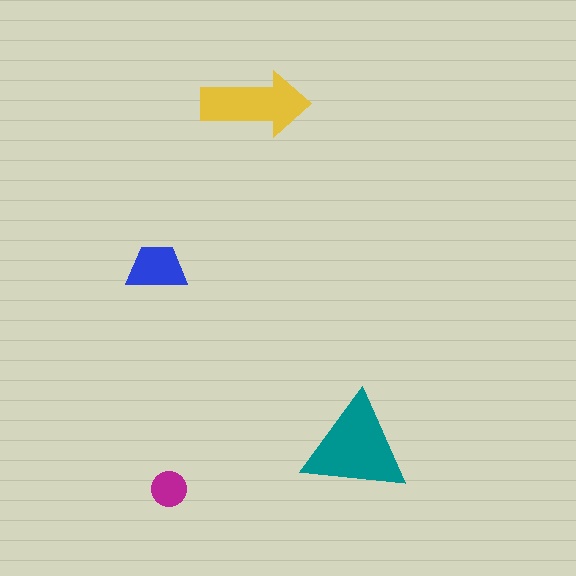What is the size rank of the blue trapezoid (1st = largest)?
3rd.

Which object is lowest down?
The magenta circle is bottommost.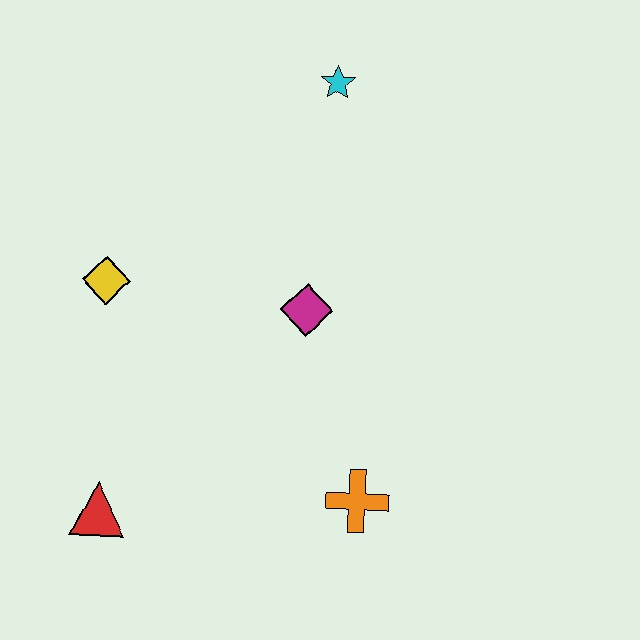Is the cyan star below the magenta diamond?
No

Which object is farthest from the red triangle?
The cyan star is farthest from the red triangle.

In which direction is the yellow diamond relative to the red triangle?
The yellow diamond is above the red triangle.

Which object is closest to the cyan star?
The magenta diamond is closest to the cyan star.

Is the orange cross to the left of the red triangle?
No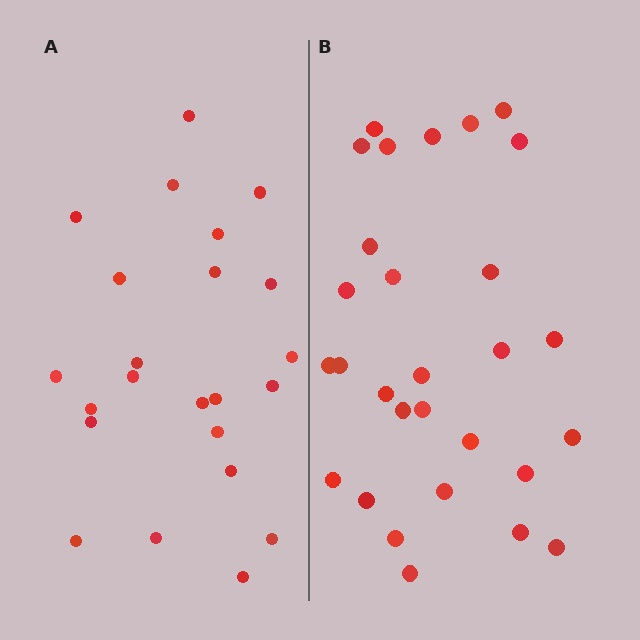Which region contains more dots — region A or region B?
Region B (the right region) has more dots.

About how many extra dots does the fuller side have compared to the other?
Region B has about 6 more dots than region A.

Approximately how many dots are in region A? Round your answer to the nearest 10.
About 20 dots. (The exact count is 23, which rounds to 20.)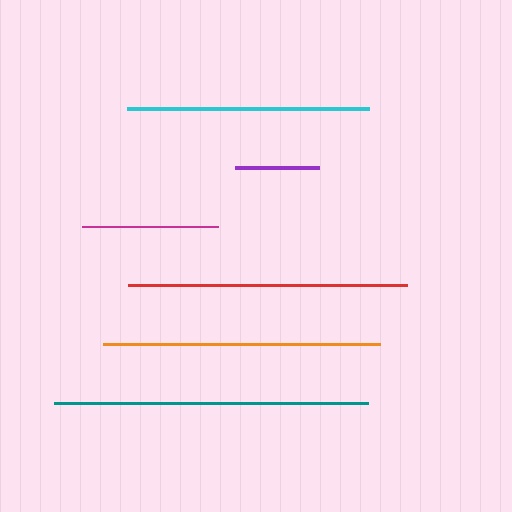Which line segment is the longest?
The teal line is the longest at approximately 314 pixels.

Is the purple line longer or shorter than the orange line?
The orange line is longer than the purple line.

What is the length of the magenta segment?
The magenta segment is approximately 136 pixels long.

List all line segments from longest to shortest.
From longest to shortest: teal, red, orange, cyan, magenta, purple.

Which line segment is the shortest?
The purple line is the shortest at approximately 84 pixels.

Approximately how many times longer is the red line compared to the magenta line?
The red line is approximately 2.1 times the length of the magenta line.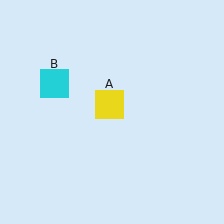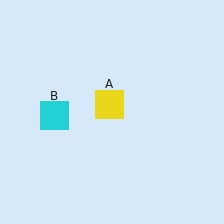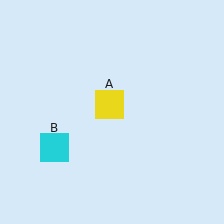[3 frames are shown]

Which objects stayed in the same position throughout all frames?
Yellow square (object A) remained stationary.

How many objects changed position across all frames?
1 object changed position: cyan square (object B).